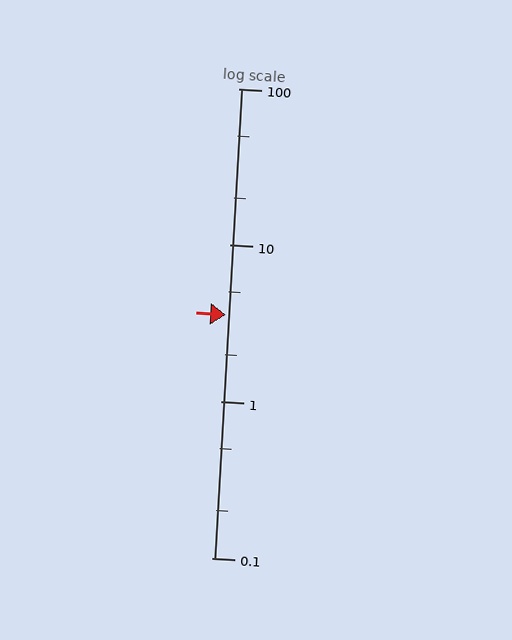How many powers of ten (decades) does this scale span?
The scale spans 3 decades, from 0.1 to 100.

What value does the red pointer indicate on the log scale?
The pointer indicates approximately 3.6.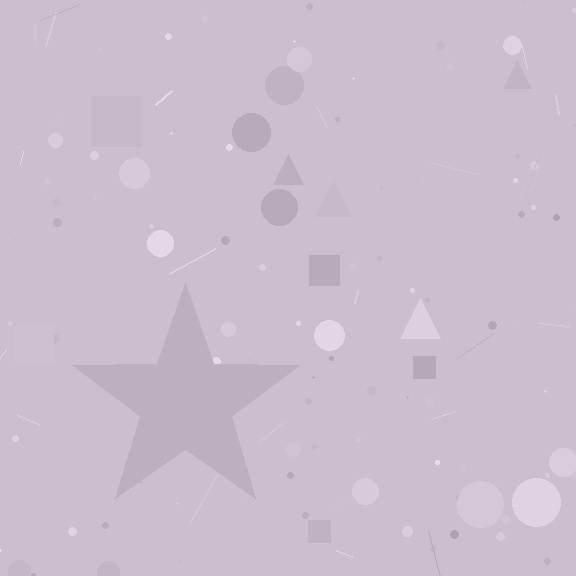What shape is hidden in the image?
A star is hidden in the image.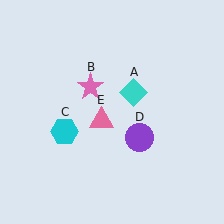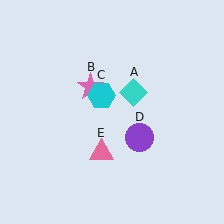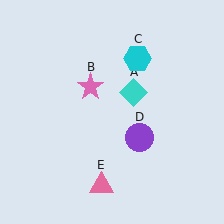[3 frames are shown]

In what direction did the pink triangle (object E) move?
The pink triangle (object E) moved down.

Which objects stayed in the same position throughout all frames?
Cyan diamond (object A) and pink star (object B) and purple circle (object D) remained stationary.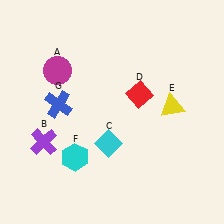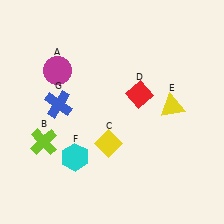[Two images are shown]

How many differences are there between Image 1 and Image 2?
There are 2 differences between the two images.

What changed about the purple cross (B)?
In Image 1, B is purple. In Image 2, it changed to lime.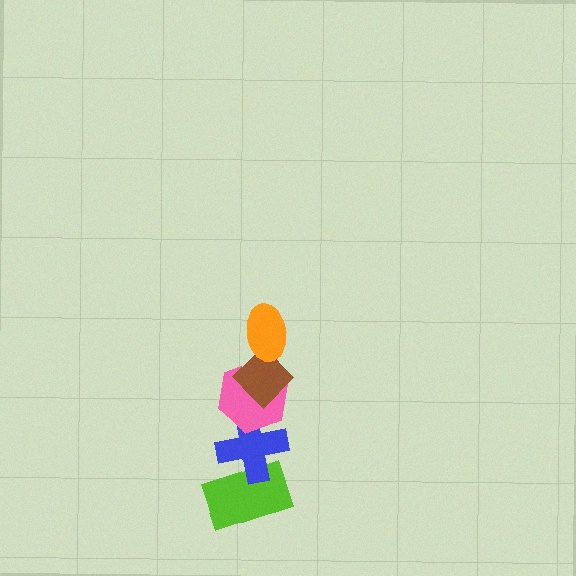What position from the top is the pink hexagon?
The pink hexagon is 3rd from the top.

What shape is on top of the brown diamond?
The orange ellipse is on top of the brown diamond.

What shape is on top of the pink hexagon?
The brown diamond is on top of the pink hexagon.